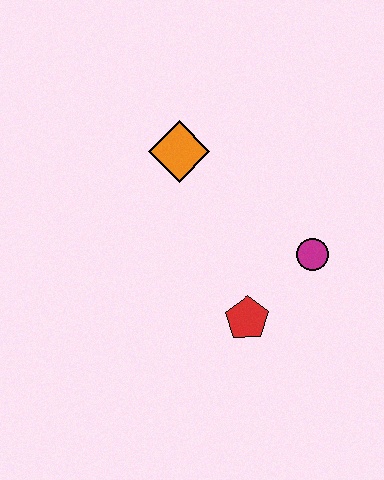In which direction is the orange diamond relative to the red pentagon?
The orange diamond is above the red pentagon.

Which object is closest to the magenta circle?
The red pentagon is closest to the magenta circle.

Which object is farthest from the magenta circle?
The orange diamond is farthest from the magenta circle.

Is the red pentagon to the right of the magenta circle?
No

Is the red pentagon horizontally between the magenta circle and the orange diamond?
Yes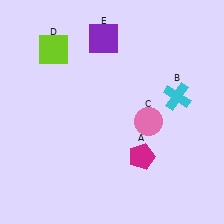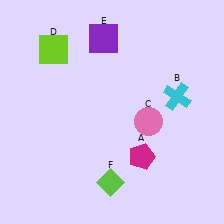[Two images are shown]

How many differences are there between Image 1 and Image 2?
There is 1 difference between the two images.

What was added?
A lime diamond (F) was added in Image 2.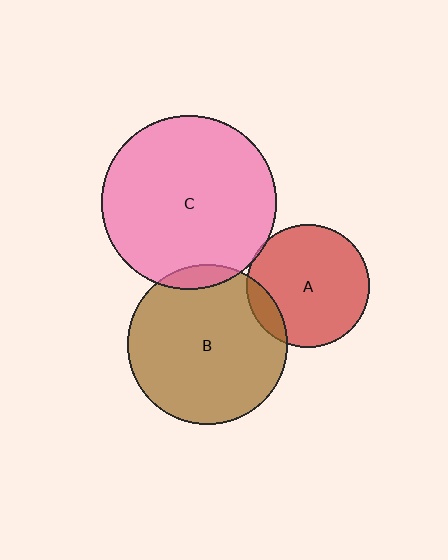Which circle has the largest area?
Circle C (pink).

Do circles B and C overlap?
Yes.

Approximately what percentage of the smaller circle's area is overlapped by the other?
Approximately 5%.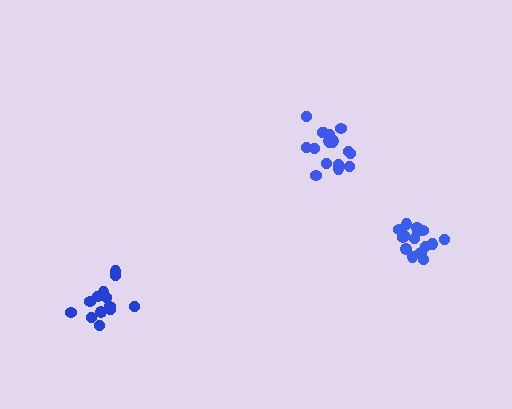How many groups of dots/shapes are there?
There are 3 groups.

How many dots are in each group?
Group 1: 18 dots, Group 2: 15 dots, Group 3: 14 dots (47 total).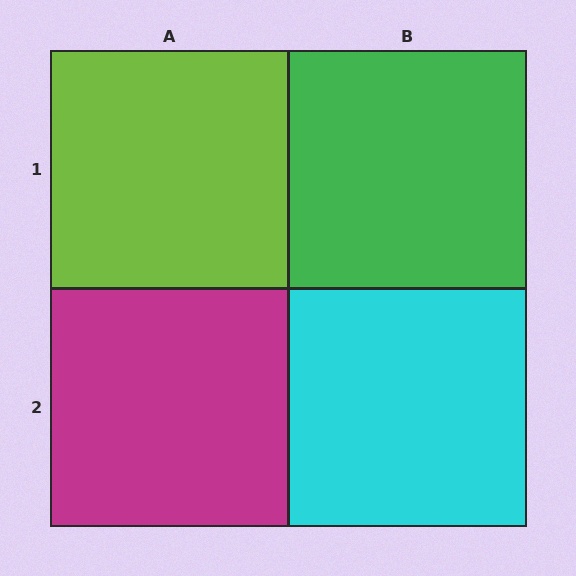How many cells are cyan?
1 cell is cyan.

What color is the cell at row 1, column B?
Green.